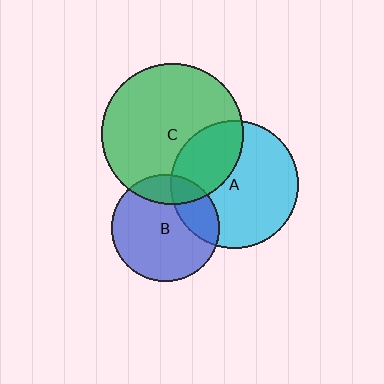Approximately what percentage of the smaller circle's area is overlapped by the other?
Approximately 20%.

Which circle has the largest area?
Circle C (green).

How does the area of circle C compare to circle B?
Approximately 1.7 times.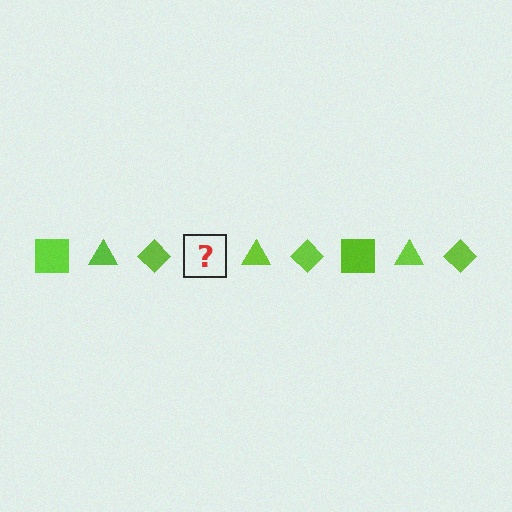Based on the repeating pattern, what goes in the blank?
The blank should be a lime square.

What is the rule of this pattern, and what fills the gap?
The rule is that the pattern cycles through square, triangle, diamond shapes in lime. The gap should be filled with a lime square.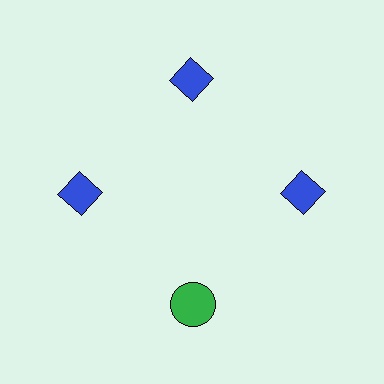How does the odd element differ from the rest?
It differs in both color (green instead of blue) and shape (circle instead of diamond).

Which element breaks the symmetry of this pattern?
The green circle at roughly the 6 o'clock position breaks the symmetry. All other shapes are blue diamonds.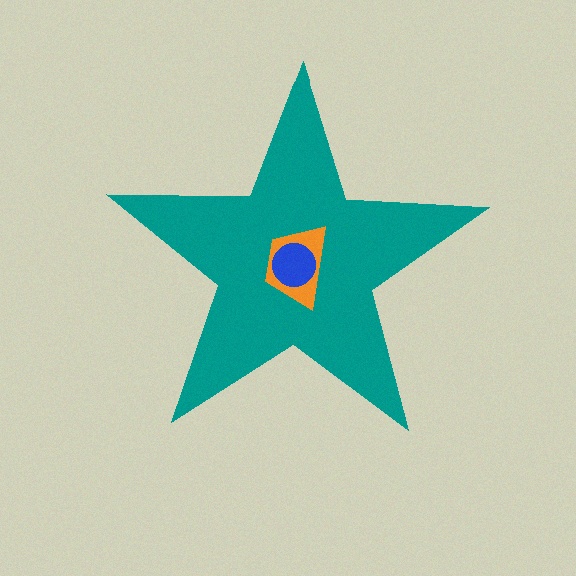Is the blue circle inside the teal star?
Yes.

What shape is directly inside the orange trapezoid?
The blue circle.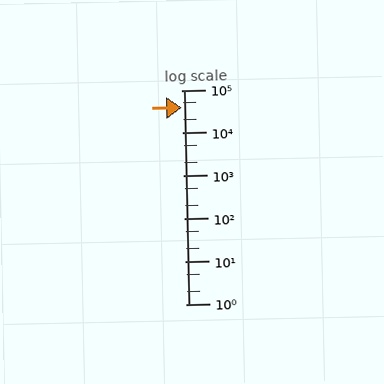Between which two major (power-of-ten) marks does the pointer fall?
The pointer is between 10000 and 100000.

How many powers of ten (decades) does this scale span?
The scale spans 5 decades, from 1 to 100000.